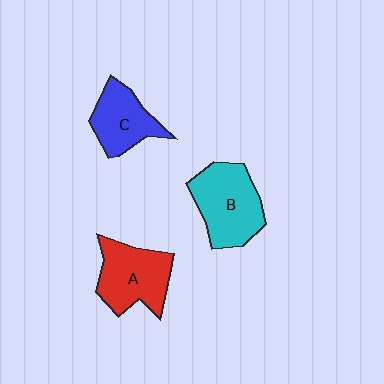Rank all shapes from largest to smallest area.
From largest to smallest: B (cyan), A (red), C (blue).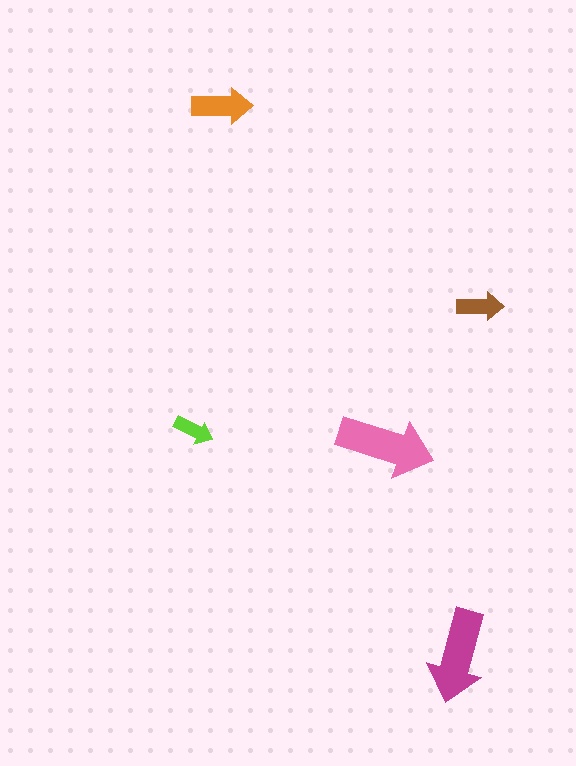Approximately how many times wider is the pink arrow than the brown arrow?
About 2 times wider.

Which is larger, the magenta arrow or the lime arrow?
The magenta one.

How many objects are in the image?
There are 5 objects in the image.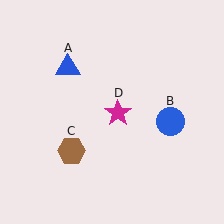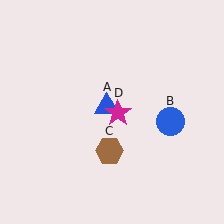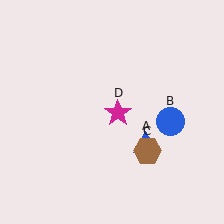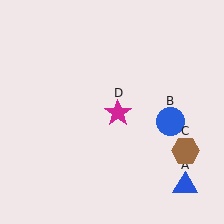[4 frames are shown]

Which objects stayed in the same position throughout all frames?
Blue circle (object B) and magenta star (object D) remained stationary.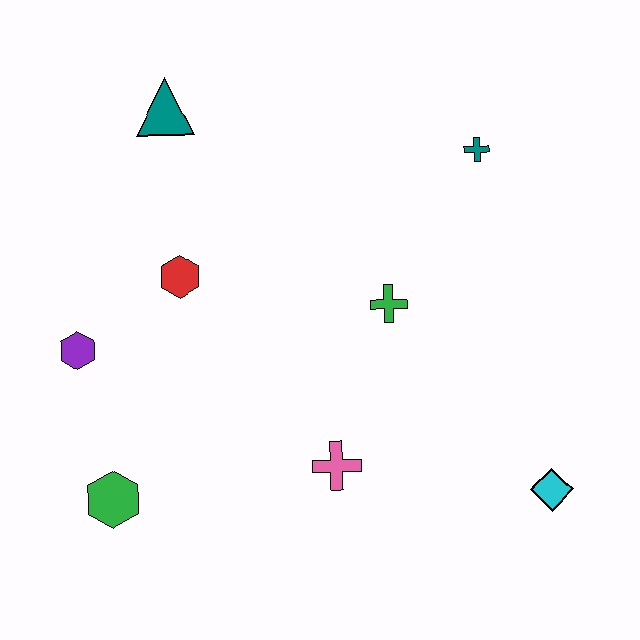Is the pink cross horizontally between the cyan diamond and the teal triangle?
Yes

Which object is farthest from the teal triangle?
The cyan diamond is farthest from the teal triangle.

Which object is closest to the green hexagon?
The purple hexagon is closest to the green hexagon.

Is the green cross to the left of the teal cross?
Yes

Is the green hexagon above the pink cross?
No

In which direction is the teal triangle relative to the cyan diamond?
The teal triangle is above the cyan diamond.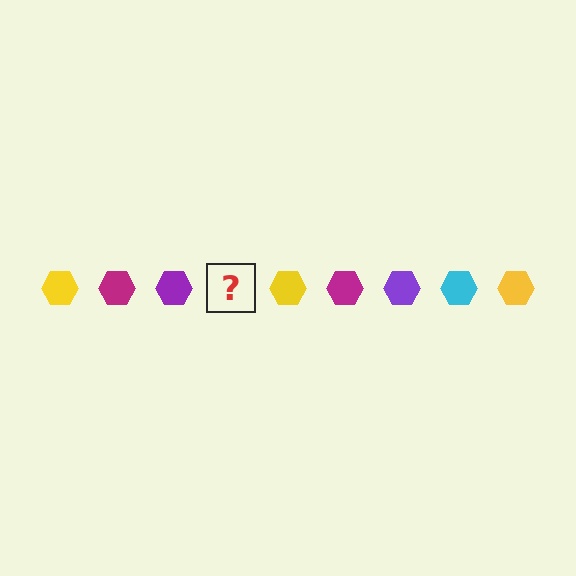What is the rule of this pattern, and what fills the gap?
The rule is that the pattern cycles through yellow, magenta, purple, cyan hexagons. The gap should be filled with a cyan hexagon.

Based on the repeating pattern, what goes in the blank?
The blank should be a cyan hexagon.